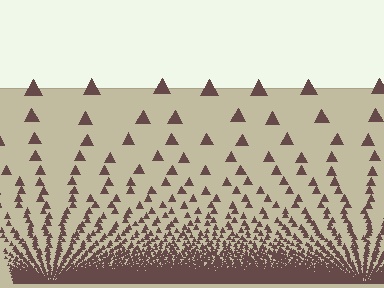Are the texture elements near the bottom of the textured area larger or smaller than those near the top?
Smaller. The gradient is inverted — elements near the bottom are smaller and denser.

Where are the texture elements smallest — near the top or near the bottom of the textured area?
Near the bottom.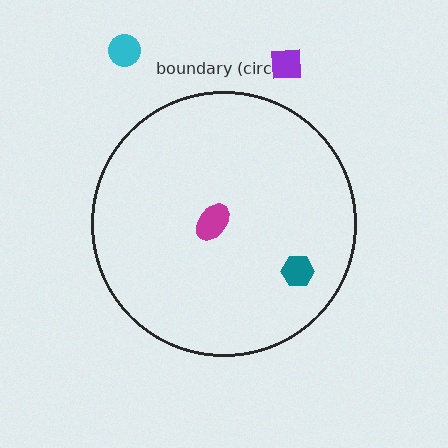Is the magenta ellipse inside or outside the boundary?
Inside.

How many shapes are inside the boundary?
2 inside, 2 outside.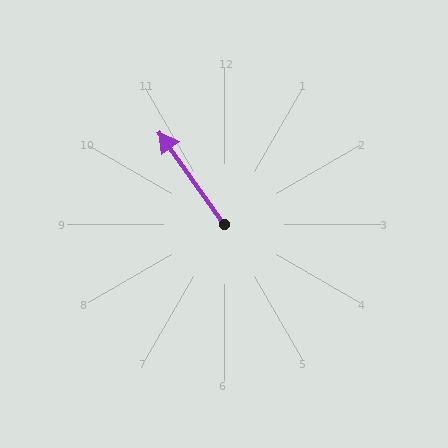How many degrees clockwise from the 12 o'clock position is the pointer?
Approximately 325 degrees.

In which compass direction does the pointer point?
Northwest.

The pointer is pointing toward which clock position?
Roughly 11 o'clock.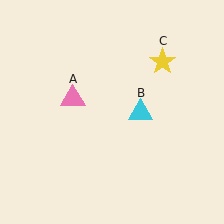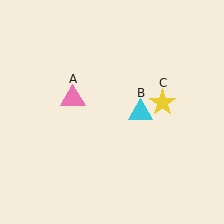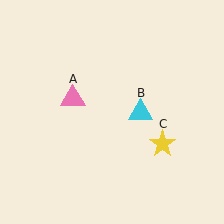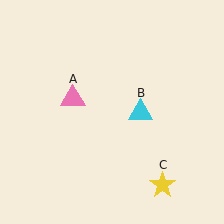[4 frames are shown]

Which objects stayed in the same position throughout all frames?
Pink triangle (object A) and cyan triangle (object B) remained stationary.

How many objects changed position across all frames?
1 object changed position: yellow star (object C).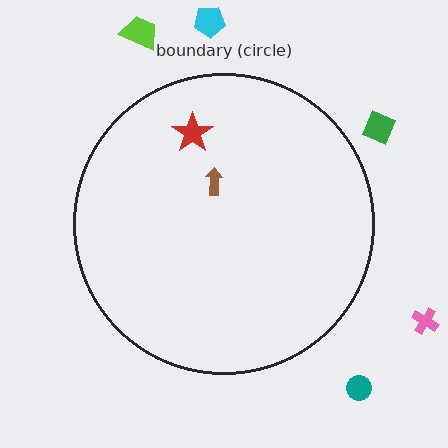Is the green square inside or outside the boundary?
Outside.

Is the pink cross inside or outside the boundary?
Outside.